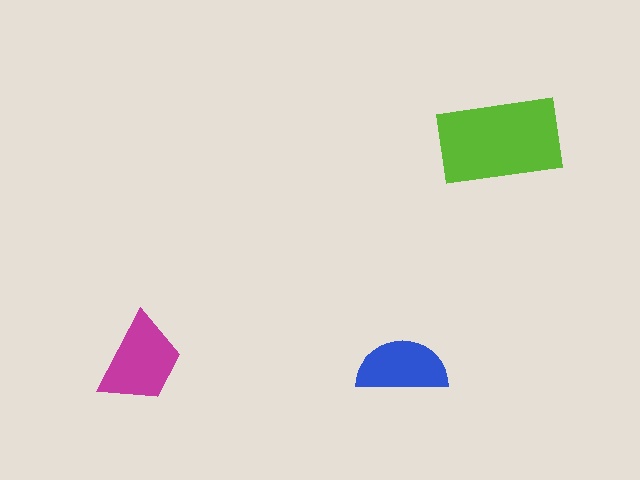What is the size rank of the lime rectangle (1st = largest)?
1st.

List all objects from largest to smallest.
The lime rectangle, the magenta trapezoid, the blue semicircle.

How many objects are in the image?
There are 3 objects in the image.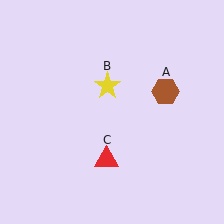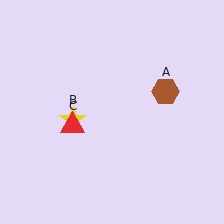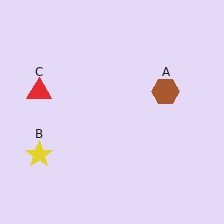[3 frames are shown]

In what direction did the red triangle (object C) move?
The red triangle (object C) moved up and to the left.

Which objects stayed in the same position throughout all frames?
Brown hexagon (object A) remained stationary.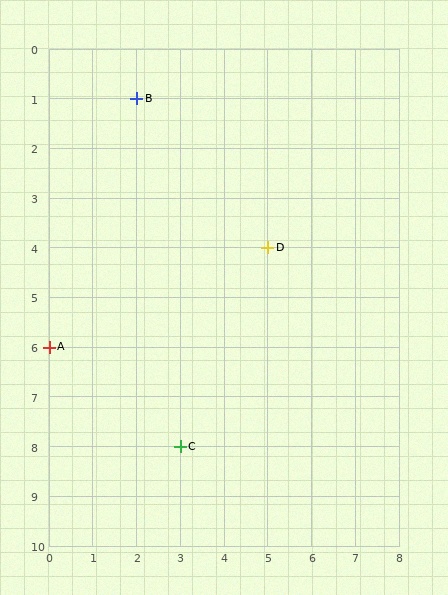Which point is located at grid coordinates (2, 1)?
Point B is at (2, 1).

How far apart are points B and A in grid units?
Points B and A are 2 columns and 5 rows apart (about 5.4 grid units diagonally).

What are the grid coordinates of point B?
Point B is at grid coordinates (2, 1).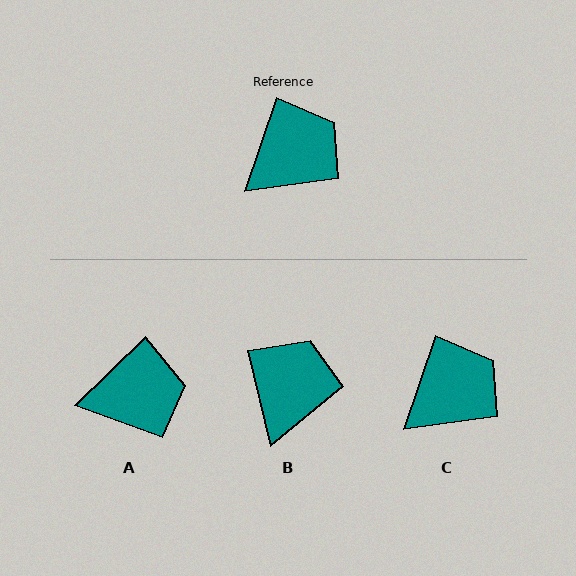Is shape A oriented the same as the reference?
No, it is off by about 27 degrees.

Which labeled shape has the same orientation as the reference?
C.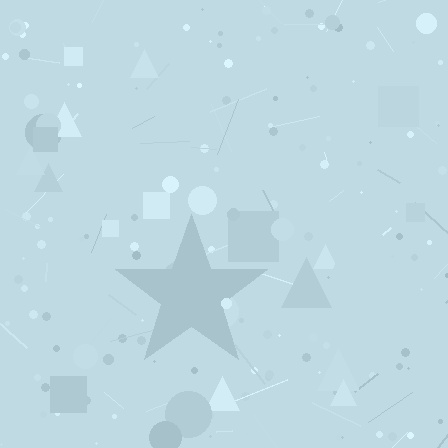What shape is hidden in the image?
A star is hidden in the image.